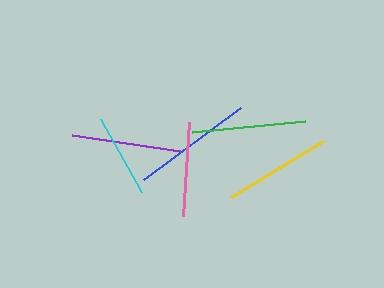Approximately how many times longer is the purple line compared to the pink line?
The purple line is approximately 1.2 times the length of the pink line.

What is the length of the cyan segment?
The cyan segment is approximately 84 pixels long.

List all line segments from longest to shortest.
From longest to shortest: blue, green, purple, yellow, pink, cyan.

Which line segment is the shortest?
The cyan line is the shortest at approximately 84 pixels.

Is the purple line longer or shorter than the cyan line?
The purple line is longer than the cyan line.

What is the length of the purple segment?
The purple segment is approximately 109 pixels long.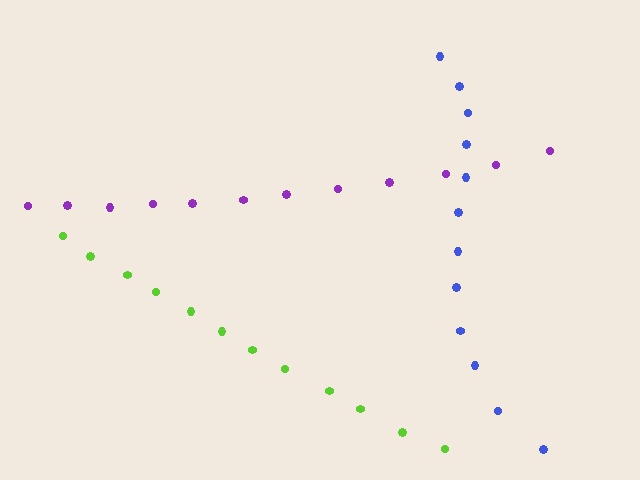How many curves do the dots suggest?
There are 3 distinct paths.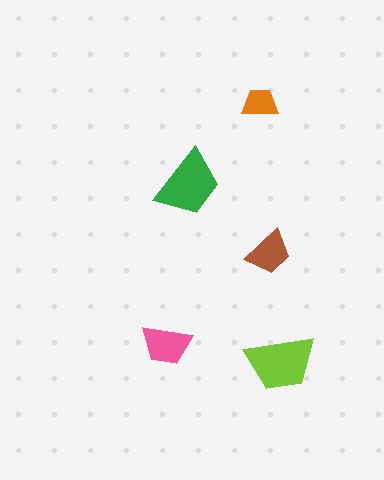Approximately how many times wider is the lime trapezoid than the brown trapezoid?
About 1.5 times wider.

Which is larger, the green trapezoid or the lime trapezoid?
The lime one.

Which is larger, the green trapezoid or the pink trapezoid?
The green one.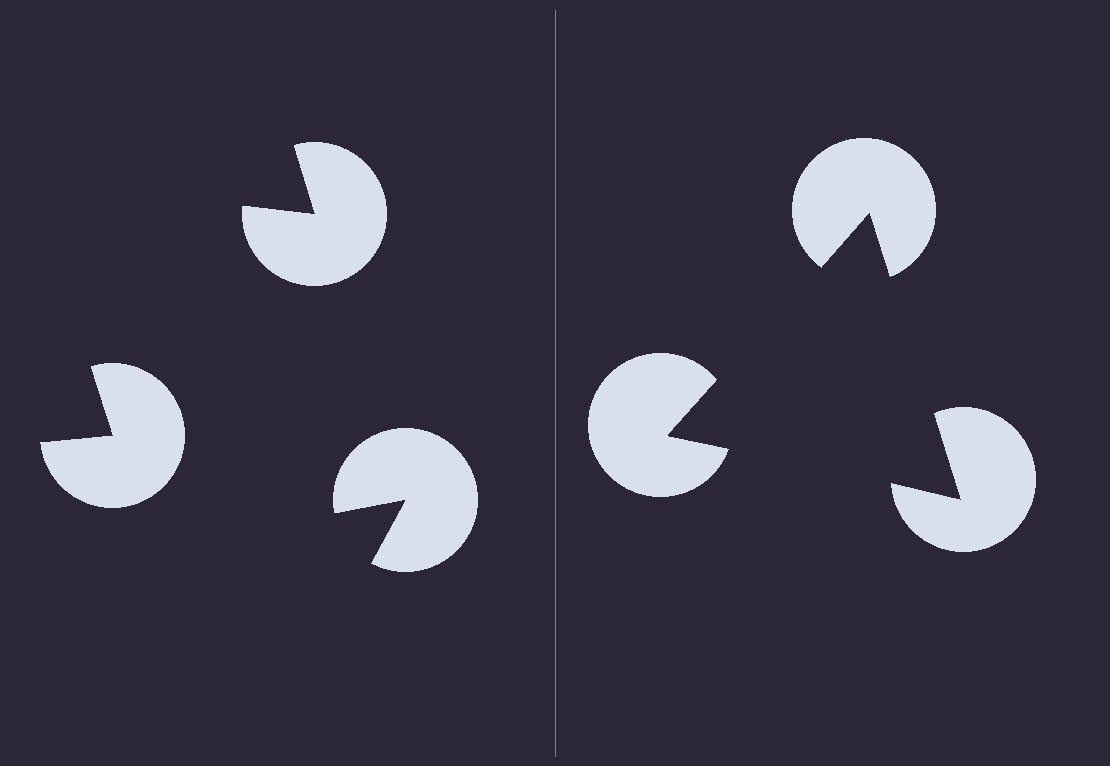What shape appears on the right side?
An illusory triangle.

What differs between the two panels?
The pac-man discs are positioned identically on both sides; only the wedge orientations differ. On the right they align to a triangle; on the left they are misaligned.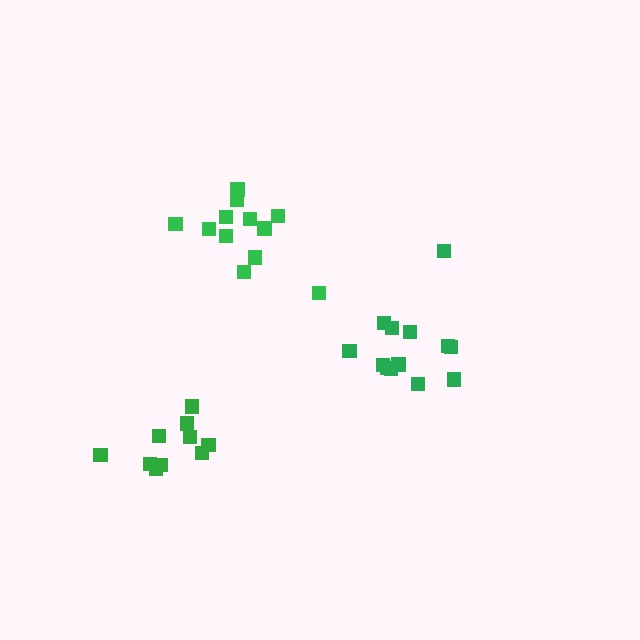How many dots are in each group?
Group 1: 12 dots, Group 2: 10 dots, Group 3: 13 dots (35 total).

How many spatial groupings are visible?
There are 3 spatial groupings.